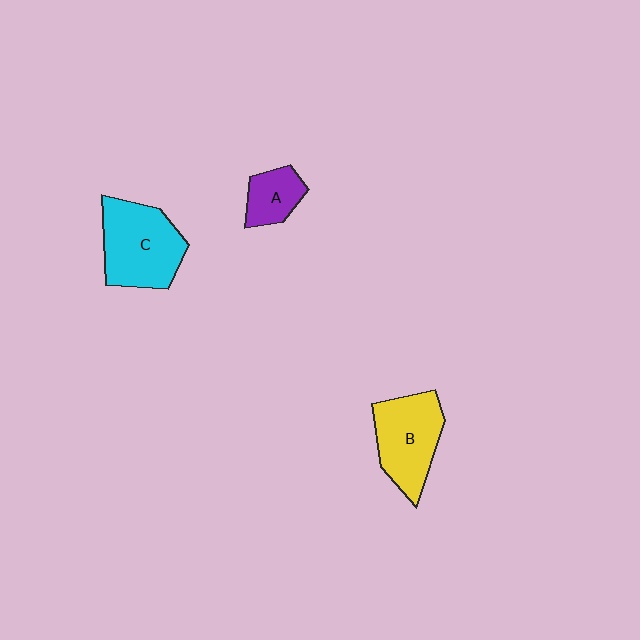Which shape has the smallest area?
Shape A (purple).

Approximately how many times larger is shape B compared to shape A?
Approximately 2.0 times.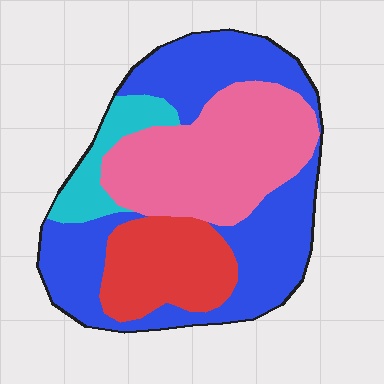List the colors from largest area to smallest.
From largest to smallest: blue, pink, red, cyan.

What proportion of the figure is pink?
Pink takes up about one third (1/3) of the figure.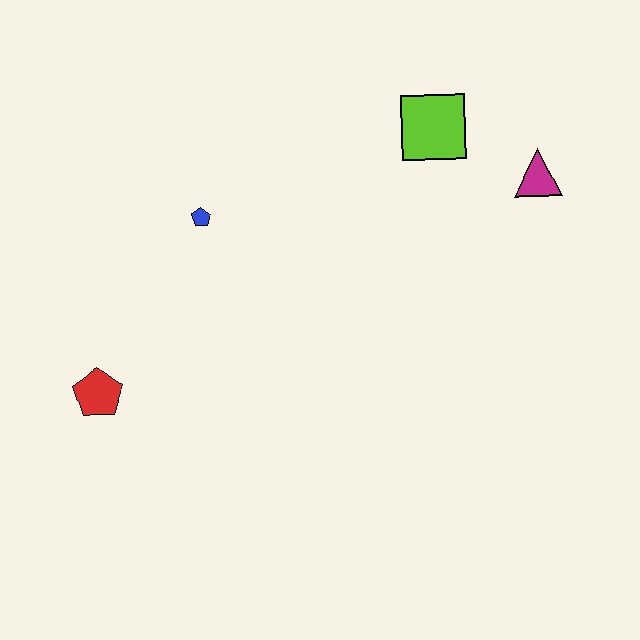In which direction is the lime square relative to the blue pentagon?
The lime square is to the right of the blue pentagon.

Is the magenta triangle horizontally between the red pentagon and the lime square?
No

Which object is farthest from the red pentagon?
The magenta triangle is farthest from the red pentagon.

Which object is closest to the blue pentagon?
The red pentagon is closest to the blue pentagon.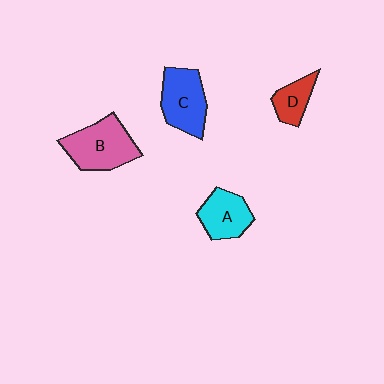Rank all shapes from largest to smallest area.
From largest to smallest: B (pink), C (blue), A (cyan), D (red).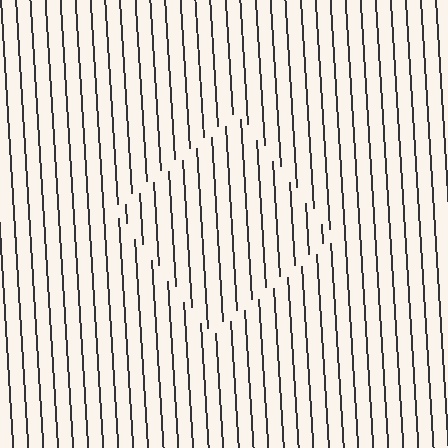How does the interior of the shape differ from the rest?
The interior of the shape contains the same grating, shifted by half a period — the contour is defined by the phase discontinuity where line-ends from the inner and outer gratings abut.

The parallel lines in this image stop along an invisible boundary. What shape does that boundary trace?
An illusory square. The interior of the shape contains the same grating, shifted by half a period — the contour is defined by the phase discontinuity where line-ends from the inner and outer gratings abut.